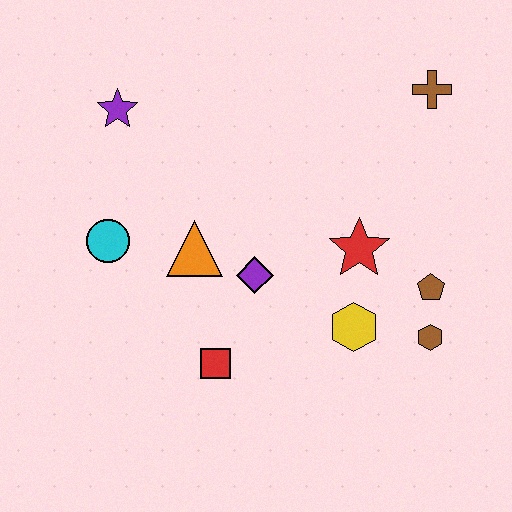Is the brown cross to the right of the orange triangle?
Yes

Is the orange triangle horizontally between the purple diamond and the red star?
No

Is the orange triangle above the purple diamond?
Yes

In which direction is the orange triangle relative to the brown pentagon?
The orange triangle is to the left of the brown pentagon.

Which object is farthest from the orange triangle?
The brown cross is farthest from the orange triangle.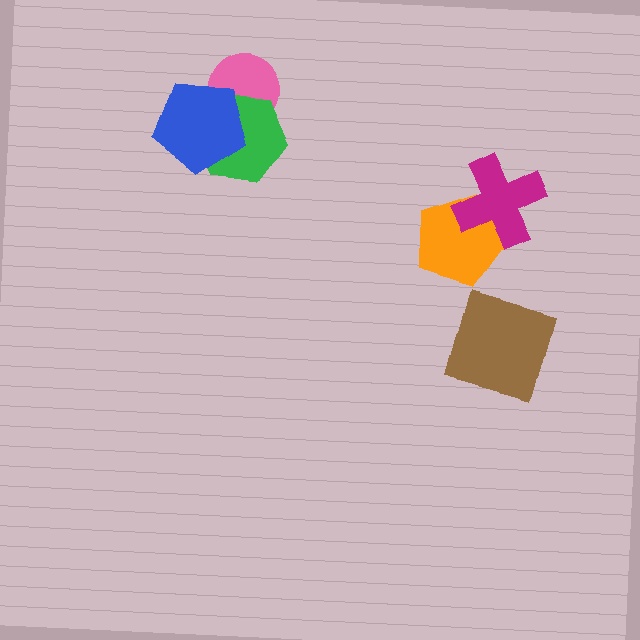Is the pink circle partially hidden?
Yes, it is partially covered by another shape.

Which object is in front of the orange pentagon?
The magenta cross is in front of the orange pentagon.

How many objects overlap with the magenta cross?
1 object overlaps with the magenta cross.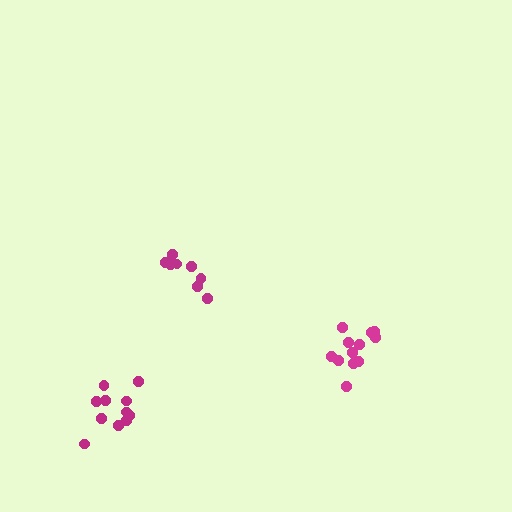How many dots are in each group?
Group 1: 9 dots, Group 2: 12 dots, Group 3: 11 dots (32 total).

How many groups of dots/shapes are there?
There are 3 groups.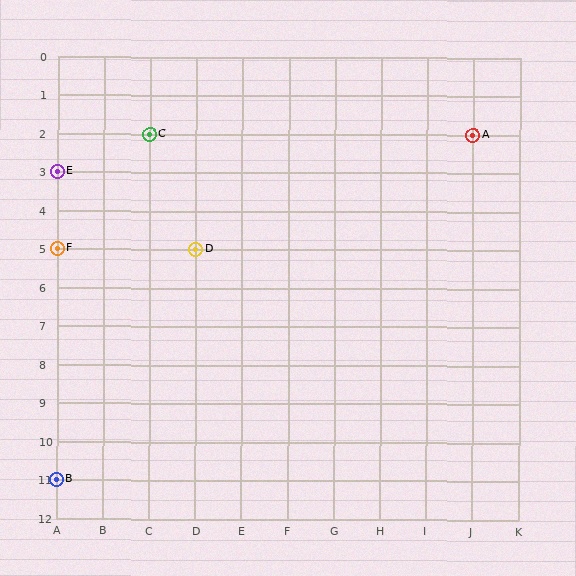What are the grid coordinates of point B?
Point B is at grid coordinates (A, 11).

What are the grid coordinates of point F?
Point F is at grid coordinates (A, 5).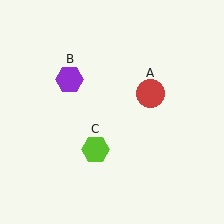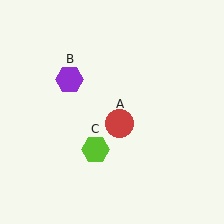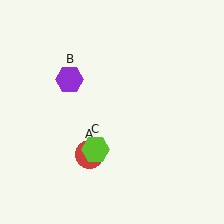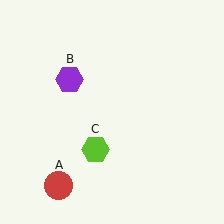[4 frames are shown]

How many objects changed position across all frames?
1 object changed position: red circle (object A).